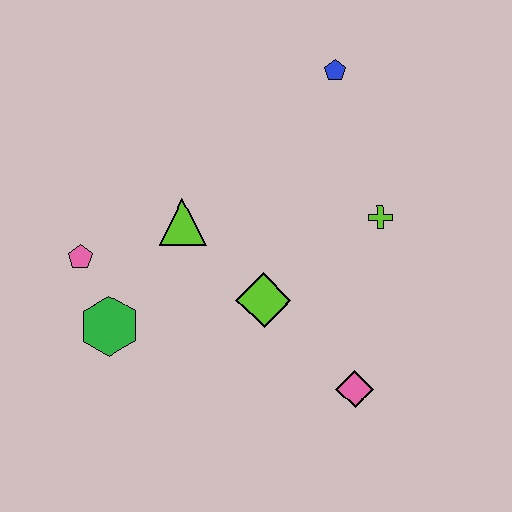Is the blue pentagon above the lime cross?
Yes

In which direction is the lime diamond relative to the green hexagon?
The lime diamond is to the right of the green hexagon.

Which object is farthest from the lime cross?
The pink pentagon is farthest from the lime cross.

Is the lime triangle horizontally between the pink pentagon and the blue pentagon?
Yes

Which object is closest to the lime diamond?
The lime triangle is closest to the lime diamond.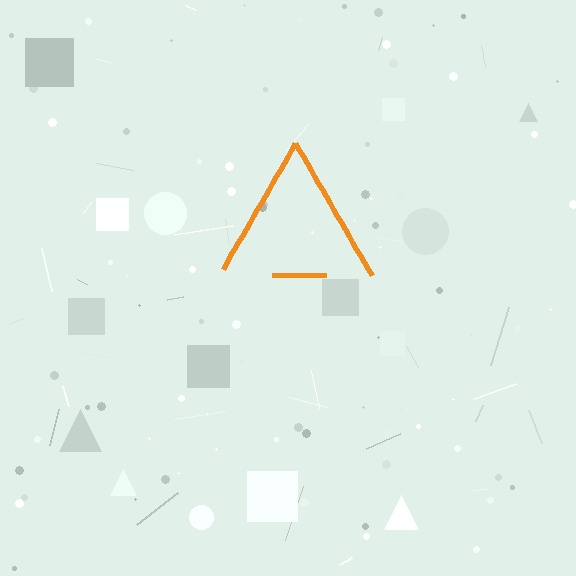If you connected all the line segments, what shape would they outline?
They would outline a triangle.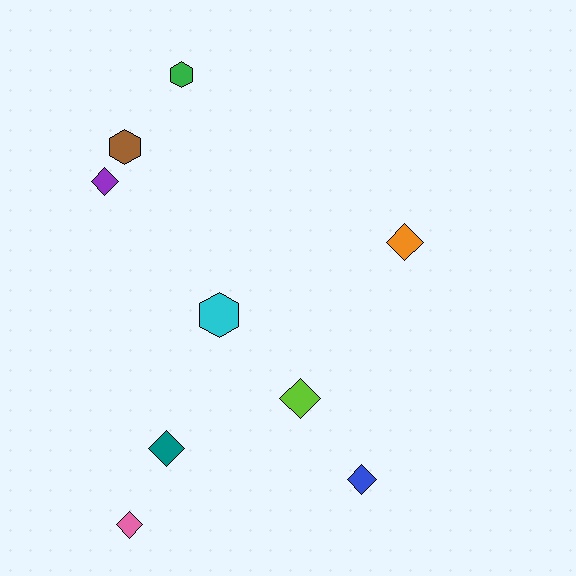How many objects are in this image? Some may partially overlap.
There are 9 objects.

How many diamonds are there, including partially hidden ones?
There are 6 diamonds.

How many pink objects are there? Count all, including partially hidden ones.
There is 1 pink object.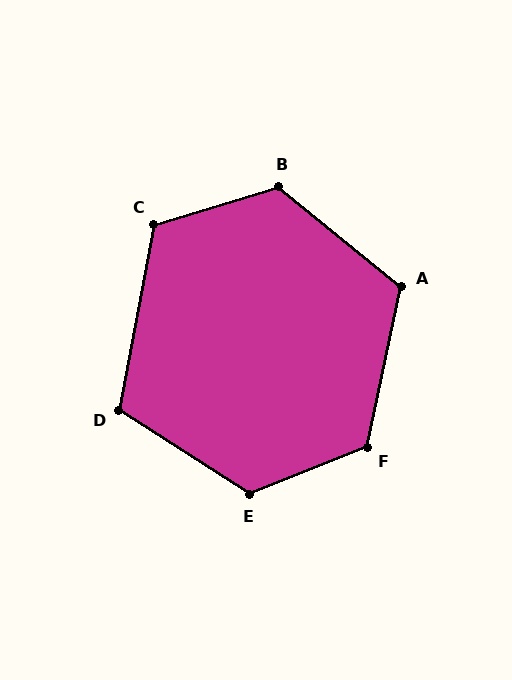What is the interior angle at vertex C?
Approximately 117 degrees (obtuse).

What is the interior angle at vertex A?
Approximately 117 degrees (obtuse).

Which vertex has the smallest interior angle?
D, at approximately 112 degrees.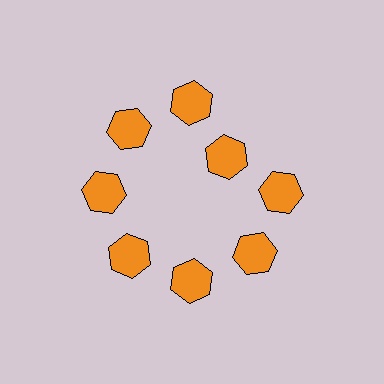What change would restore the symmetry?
The symmetry would be restored by moving it outward, back onto the ring so that all 8 hexagons sit at equal angles and equal distance from the center.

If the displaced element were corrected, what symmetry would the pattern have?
It would have 8-fold rotational symmetry — the pattern would map onto itself every 45 degrees.